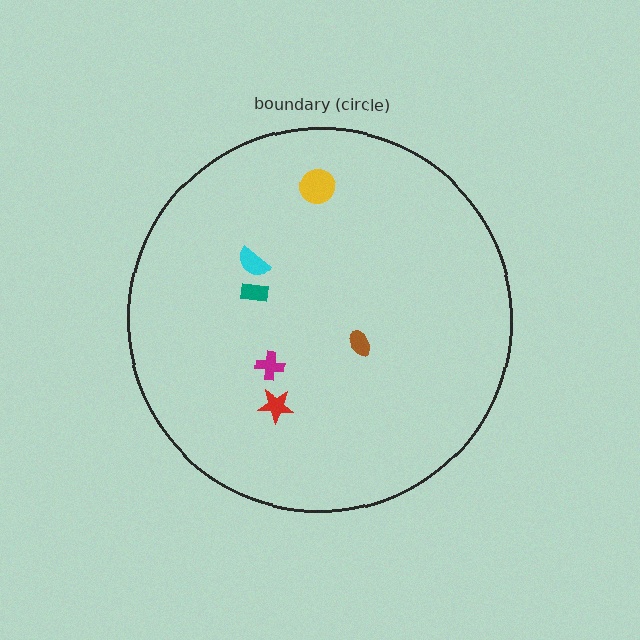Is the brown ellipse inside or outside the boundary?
Inside.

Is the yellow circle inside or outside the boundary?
Inside.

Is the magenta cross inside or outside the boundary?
Inside.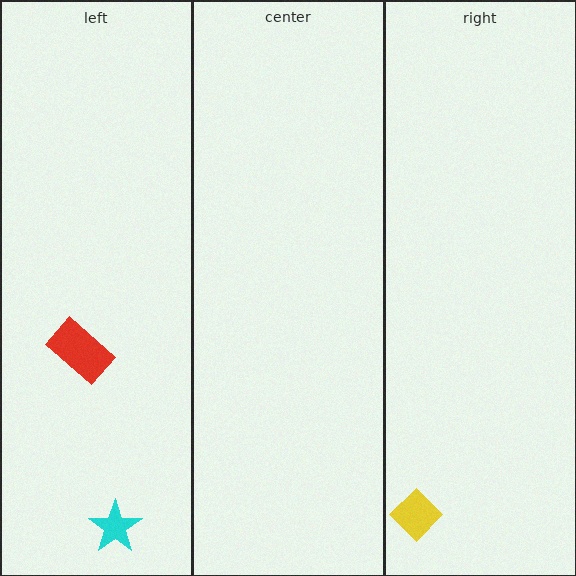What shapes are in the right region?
The yellow diamond.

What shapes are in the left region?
The red rectangle, the cyan star.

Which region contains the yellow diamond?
The right region.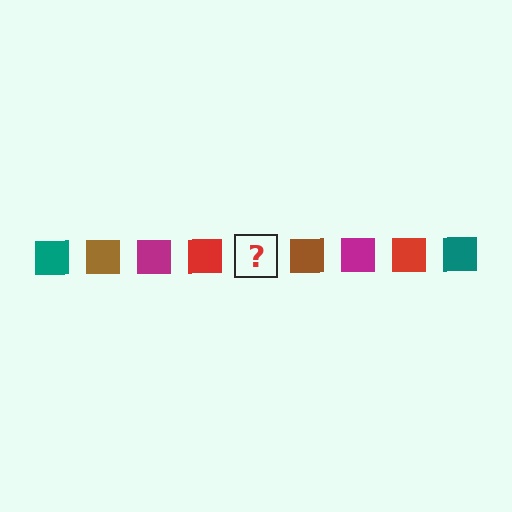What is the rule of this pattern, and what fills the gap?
The rule is that the pattern cycles through teal, brown, magenta, red squares. The gap should be filled with a teal square.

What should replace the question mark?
The question mark should be replaced with a teal square.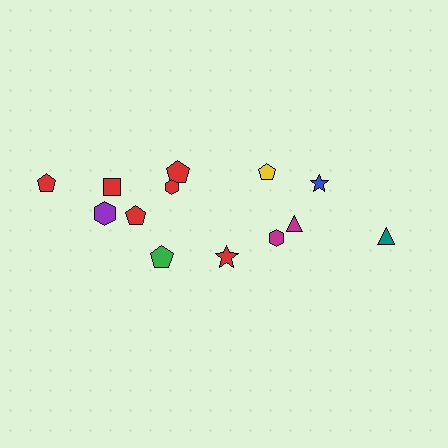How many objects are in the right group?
There are 5 objects.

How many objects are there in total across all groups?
There are 13 objects.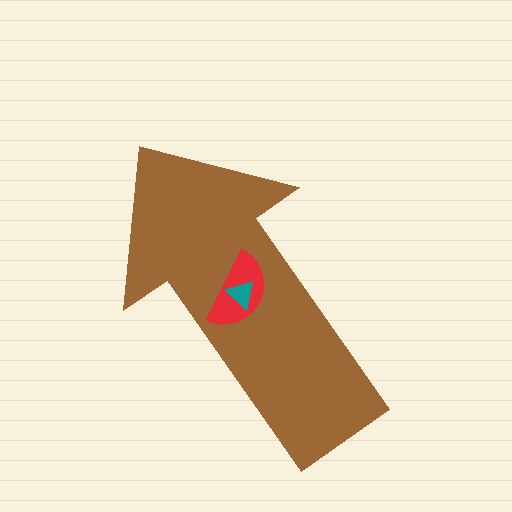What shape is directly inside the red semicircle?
The teal triangle.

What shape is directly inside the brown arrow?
The red semicircle.